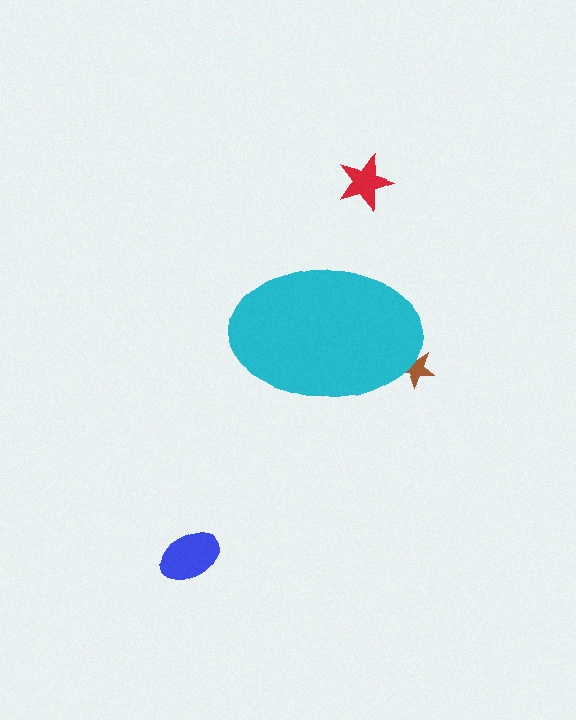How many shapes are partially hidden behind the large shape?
1 shape is partially hidden.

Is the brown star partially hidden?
Yes, the brown star is partially hidden behind the cyan ellipse.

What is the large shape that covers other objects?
A cyan ellipse.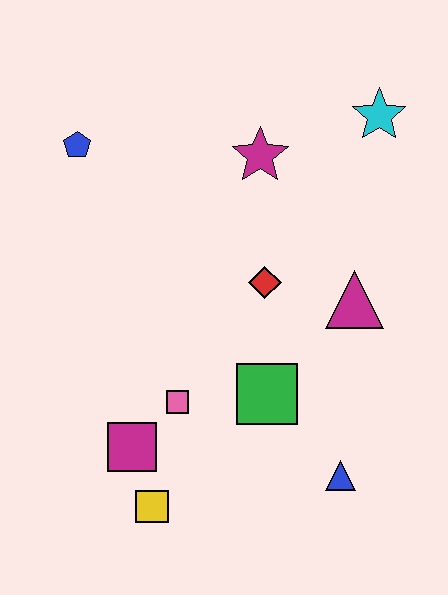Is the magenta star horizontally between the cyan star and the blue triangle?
No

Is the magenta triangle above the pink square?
Yes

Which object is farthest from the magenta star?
The yellow square is farthest from the magenta star.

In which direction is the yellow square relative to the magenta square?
The yellow square is below the magenta square.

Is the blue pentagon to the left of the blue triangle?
Yes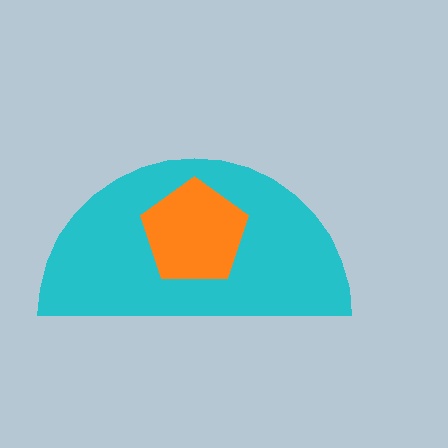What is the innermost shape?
The orange pentagon.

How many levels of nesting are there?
2.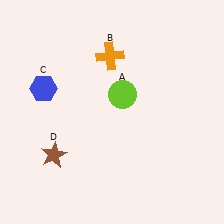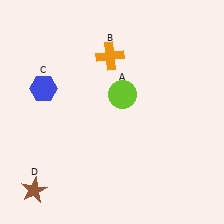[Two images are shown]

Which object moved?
The brown star (D) moved down.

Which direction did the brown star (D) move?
The brown star (D) moved down.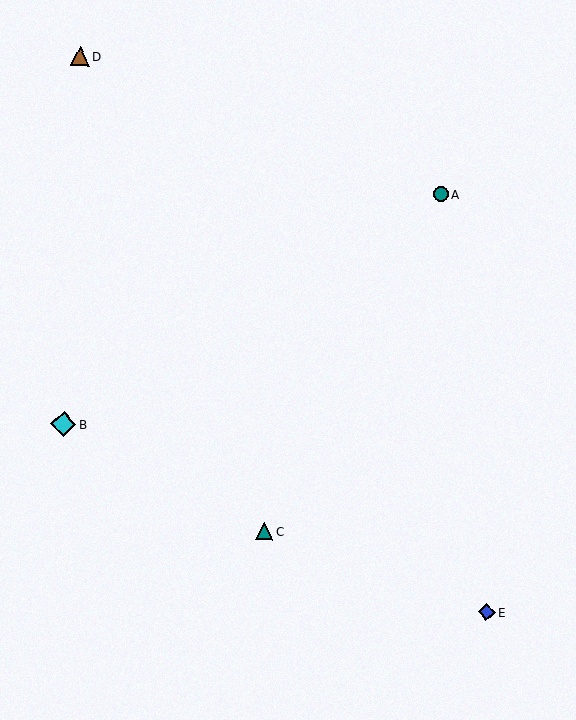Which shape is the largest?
The cyan diamond (labeled B) is the largest.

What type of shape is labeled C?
Shape C is a teal triangle.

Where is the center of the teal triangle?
The center of the teal triangle is at (264, 531).